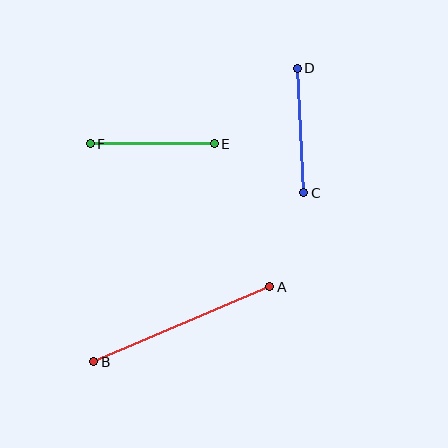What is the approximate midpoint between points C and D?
The midpoint is at approximately (300, 130) pixels.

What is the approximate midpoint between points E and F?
The midpoint is at approximately (152, 144) pixels.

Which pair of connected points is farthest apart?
Points A and B are farthest apart.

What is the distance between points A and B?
The distance is approximately 192 pixels.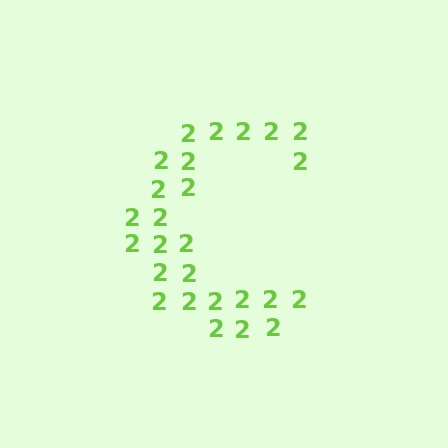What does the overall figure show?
The overall figure shows the letter C.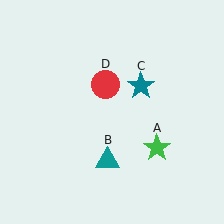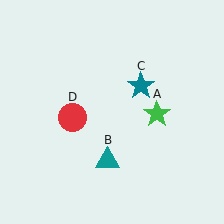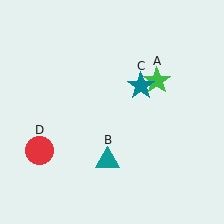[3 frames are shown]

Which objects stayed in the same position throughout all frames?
Teal triangle (object B) and teal star (object C) remained stationary.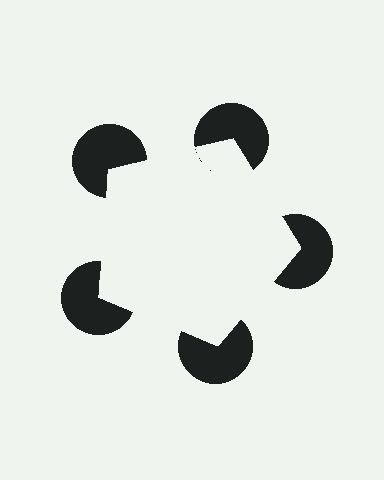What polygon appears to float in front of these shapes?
An illusory pentagon — its edges are inferred from the aligned wedge cuts in the pac-man discs, not physically drawn.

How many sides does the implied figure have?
5 sides.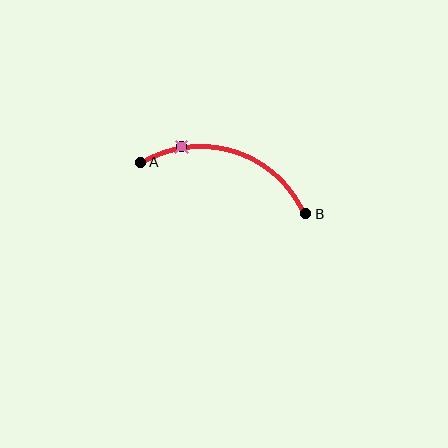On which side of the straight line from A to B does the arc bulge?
The arc bulges above the straight line connecting A and B.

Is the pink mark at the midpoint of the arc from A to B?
No. The pink mark lies on the arc but is closer to endpoint A. The arc midpoint would be at the point on the curve equidistant along the arc from both A and B.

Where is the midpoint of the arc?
The arc midpoint is the point on the curve farthest from the straight line joining A and B. It sits above that line.